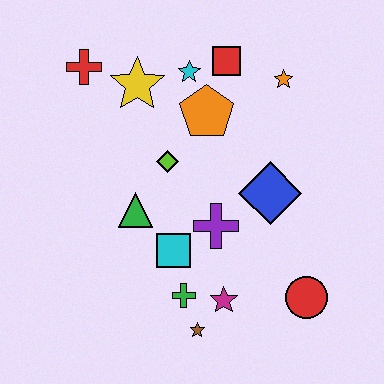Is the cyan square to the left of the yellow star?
No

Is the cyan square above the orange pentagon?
No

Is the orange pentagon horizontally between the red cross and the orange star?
Yes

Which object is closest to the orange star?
The red square is closest to the orange star.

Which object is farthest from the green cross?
The red cross is farthest from the green cross.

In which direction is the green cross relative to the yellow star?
The green cross is below the yellow star.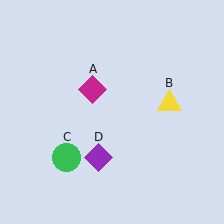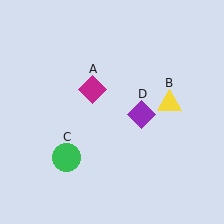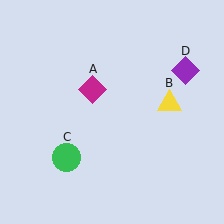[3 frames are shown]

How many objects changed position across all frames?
1 object changed position: purple diamond (object D).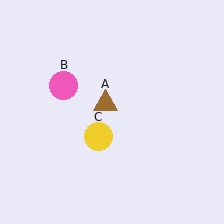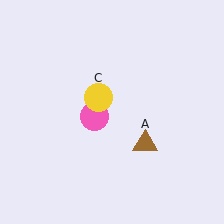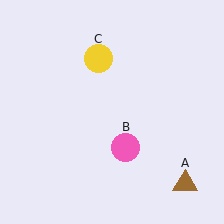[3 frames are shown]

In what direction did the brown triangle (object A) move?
The brown triangle (object A) moved down and to the right.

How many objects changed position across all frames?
3 objects changed position: brown triangle (object A), pink circle (object B), yellow circle (object C).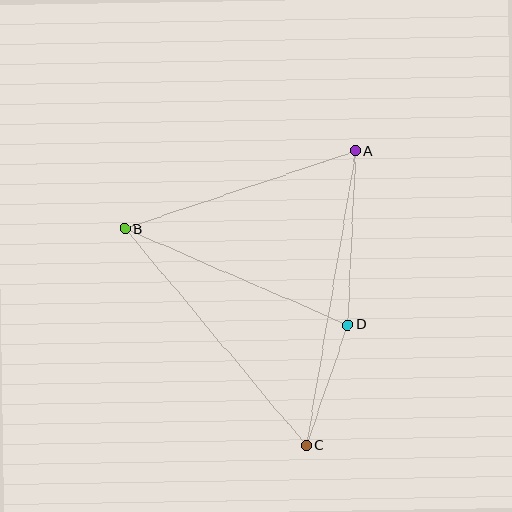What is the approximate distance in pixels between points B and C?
The distance between B and C is approximately 282 pixels.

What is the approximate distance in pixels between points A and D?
The distance between A and D is approximately 173 pixels.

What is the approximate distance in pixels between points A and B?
The distance between A and B is approximately 244 pixels.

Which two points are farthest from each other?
Points A and C are farthest from each other.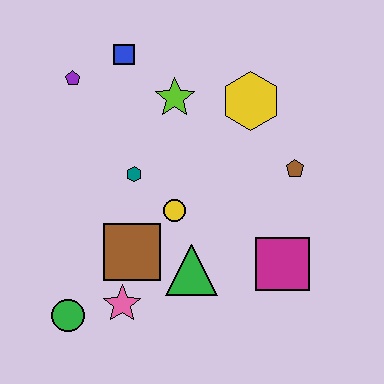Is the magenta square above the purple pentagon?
No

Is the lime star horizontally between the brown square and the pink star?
No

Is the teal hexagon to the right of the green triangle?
No